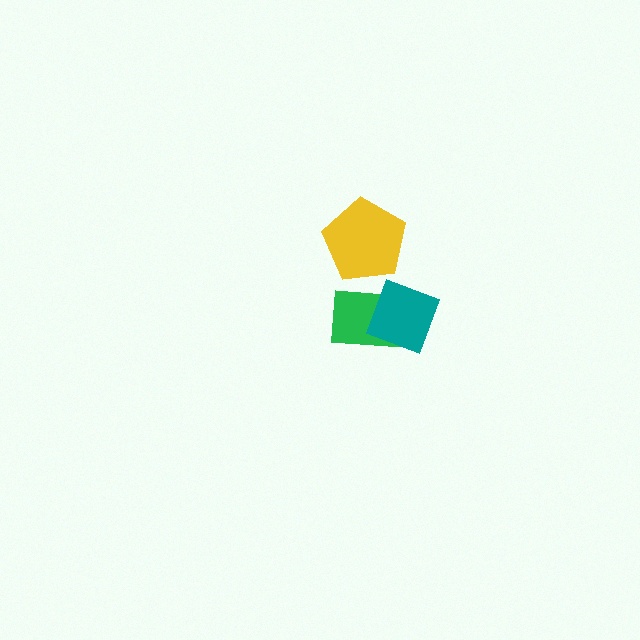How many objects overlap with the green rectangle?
1 object overlaps with the green rectangle.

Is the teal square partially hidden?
No, no other shape covers it.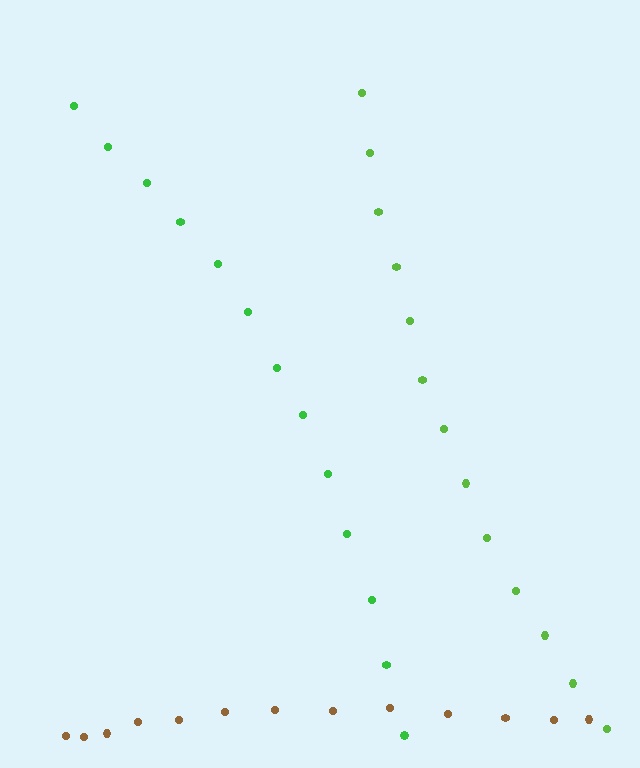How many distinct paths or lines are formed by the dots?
There are 3 distinct paths.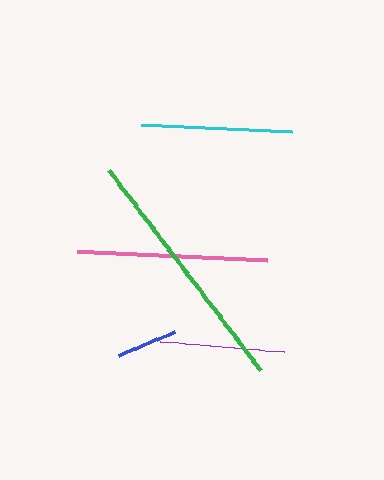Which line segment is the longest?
The green line is the longest at approximately 252 pixels.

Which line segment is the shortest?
The blue line is the shortest at approximately 61 pixels.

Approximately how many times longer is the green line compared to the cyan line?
The green line is approximately 1.7 times the length of the cyan line.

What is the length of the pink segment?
The pink segment is approximately 191 pixels long.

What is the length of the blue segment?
The blue segment is approximately 61 pixels long.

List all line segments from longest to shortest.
From longest to shortest: green, pink, cyan, purple, blue.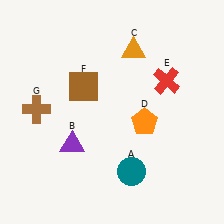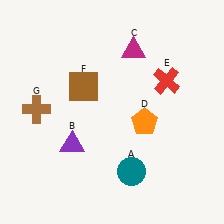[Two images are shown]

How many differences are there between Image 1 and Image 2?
There is 1 difference between the two images.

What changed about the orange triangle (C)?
In Image 1, C is orange. In Image 2, it changed to magenta.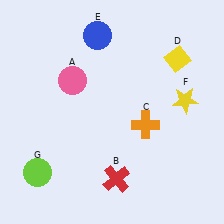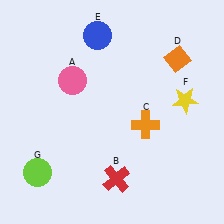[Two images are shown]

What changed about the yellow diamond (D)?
In Image 1, D is yellow. In Image 2, it changed to orange.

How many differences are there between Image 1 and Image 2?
There is 1 difference between the two images.